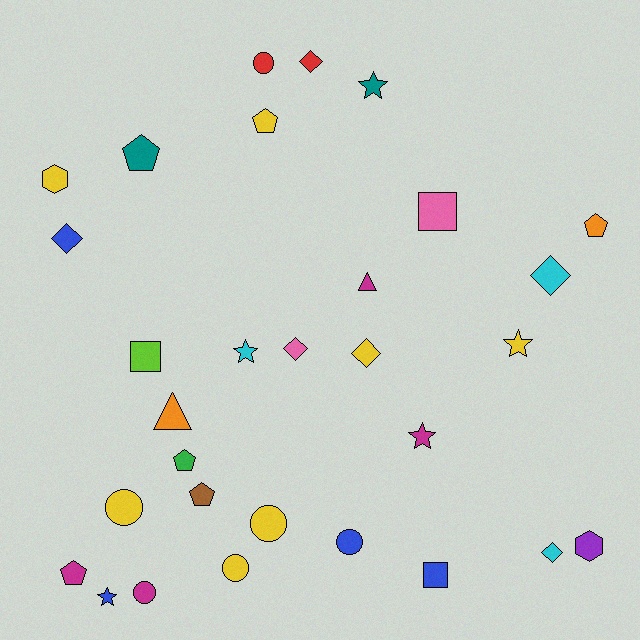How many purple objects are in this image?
There is 1 purple object.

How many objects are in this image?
There are 30 objects.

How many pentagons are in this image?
There are 6 pentagons.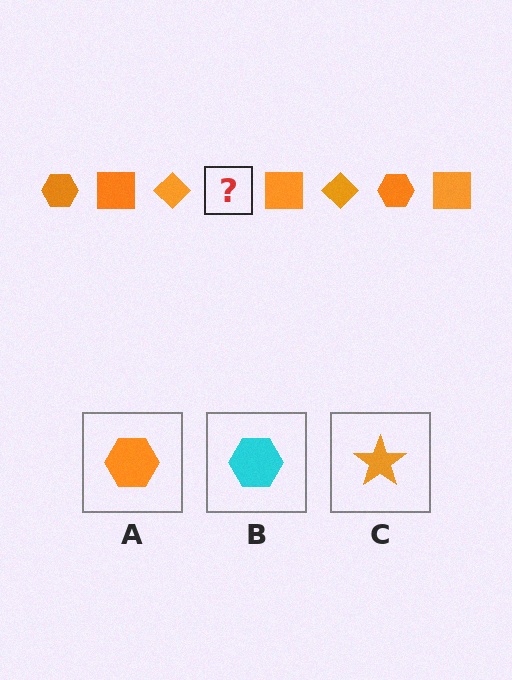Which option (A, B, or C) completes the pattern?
A.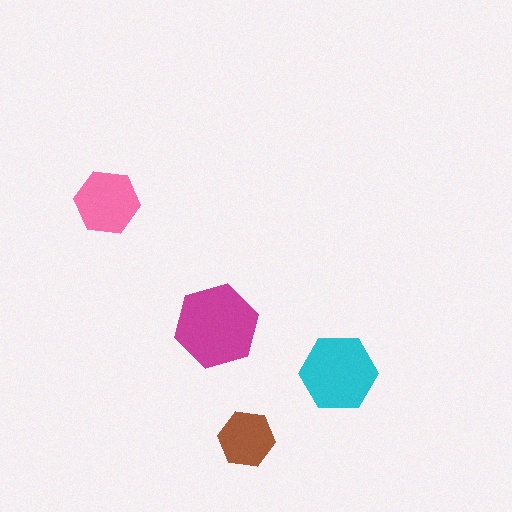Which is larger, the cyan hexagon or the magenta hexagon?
The magenta one.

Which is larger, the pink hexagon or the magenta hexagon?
The magenta one.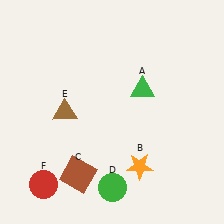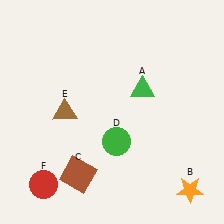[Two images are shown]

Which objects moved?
The objects that moved are: the orange star (B), the green circle (D).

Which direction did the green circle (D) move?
The green circle (D) moved up.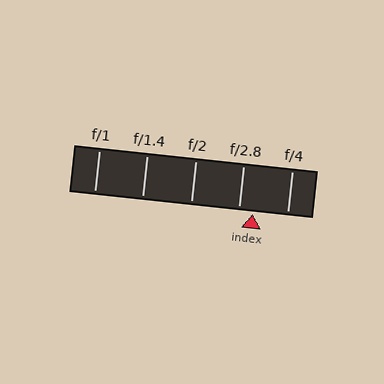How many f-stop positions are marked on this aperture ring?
There are 5 f-stop positions marked.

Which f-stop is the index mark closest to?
The index mark is closest to f/2.8.